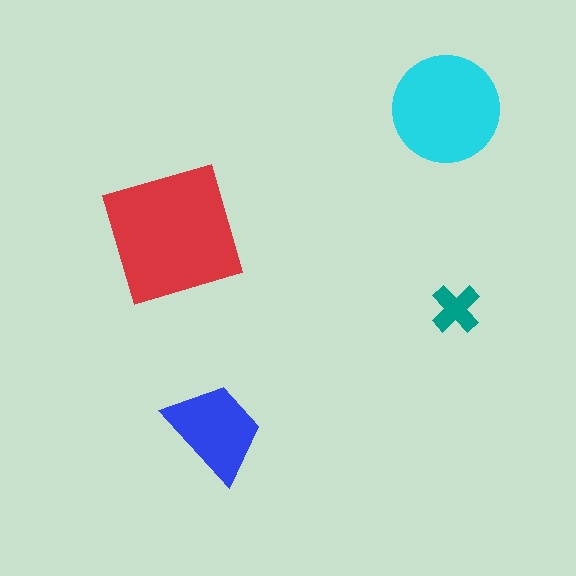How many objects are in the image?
There are 4 objects in the image.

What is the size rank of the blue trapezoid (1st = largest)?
3rd.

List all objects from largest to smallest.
The red square, the cyan circle, the blue trapezoid, the teal cross.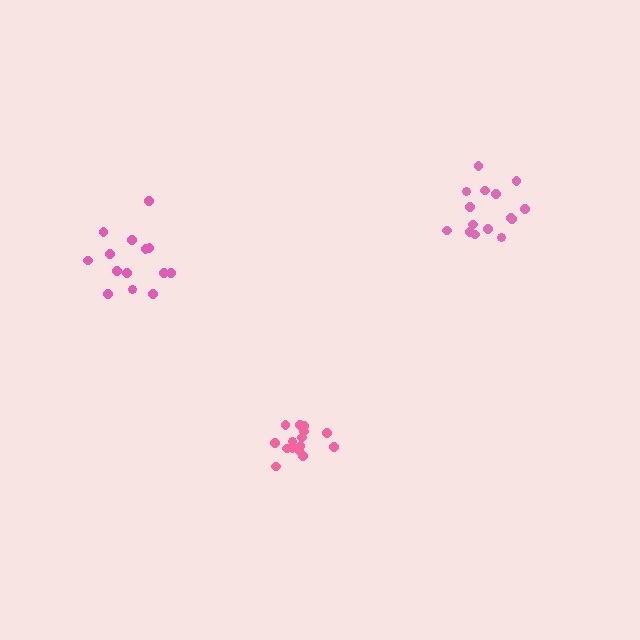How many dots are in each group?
Group 1: 15 dots, Group 2: 15 dots, Group 3: 14 dots (44 total).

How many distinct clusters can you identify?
There are 3 distinct clusters.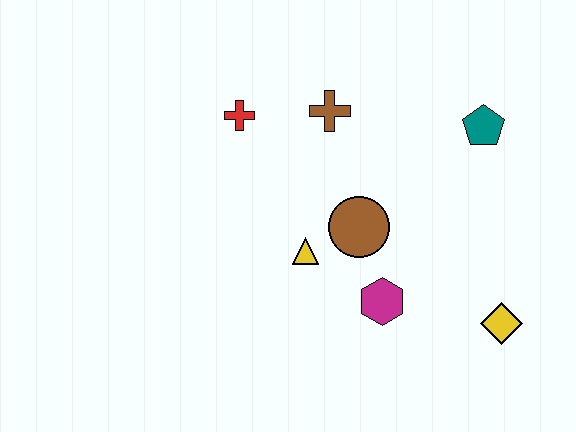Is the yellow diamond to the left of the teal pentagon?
No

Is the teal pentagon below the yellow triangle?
No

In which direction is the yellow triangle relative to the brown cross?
The yellow triangle is below the brown cross.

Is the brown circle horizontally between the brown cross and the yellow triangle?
No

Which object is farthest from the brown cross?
The yellow diamond is farthest from the brown cross.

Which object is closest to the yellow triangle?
The brown circle is closest to the yellow triangle.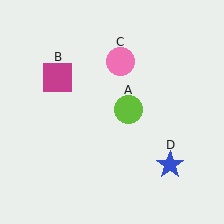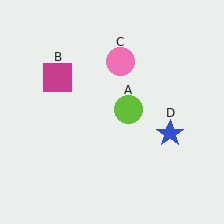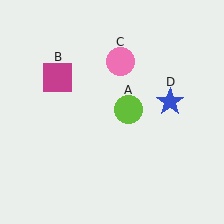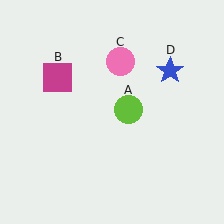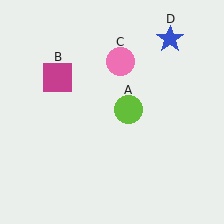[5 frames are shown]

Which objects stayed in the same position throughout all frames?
Lime circle (object A) and magenta square (object B) and pink circle (object C) remained stationary.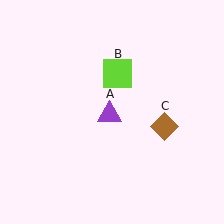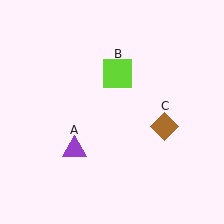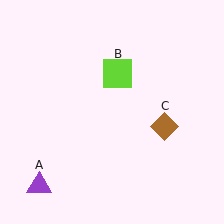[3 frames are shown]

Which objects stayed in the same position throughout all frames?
Lime square (object B) and brown diamond (object C) remained stationary.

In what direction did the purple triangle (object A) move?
The purple triangle (object A) moved down and to the left.